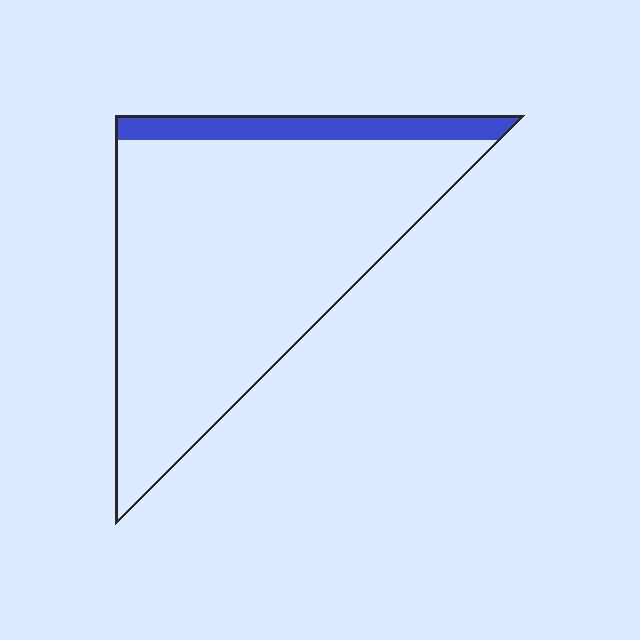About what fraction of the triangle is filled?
About one eighth (1/8).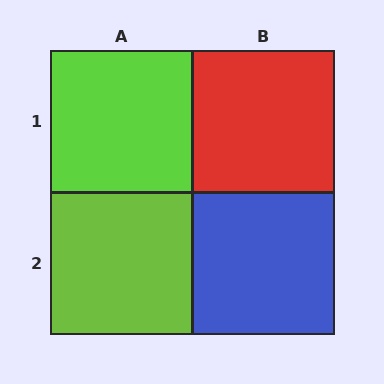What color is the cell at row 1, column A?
Lime.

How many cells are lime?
2 cells are lime.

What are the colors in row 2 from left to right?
Lime, blue.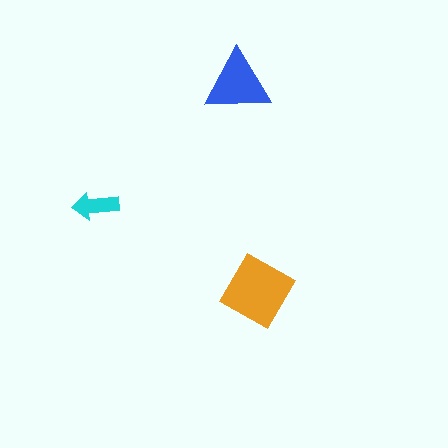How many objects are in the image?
There are 3 objects in the image.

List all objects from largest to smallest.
The orange diamond, the blue triangle, the cyan arrow.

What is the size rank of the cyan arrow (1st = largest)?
3rd.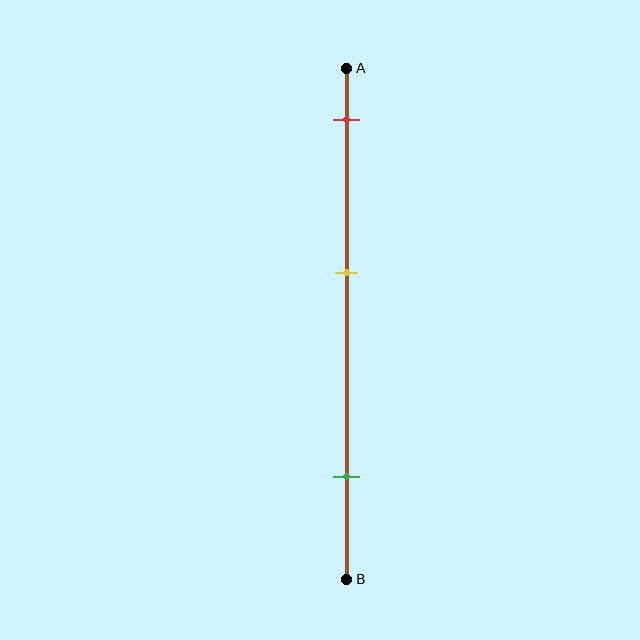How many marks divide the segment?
There are 3 marks dividing the segment.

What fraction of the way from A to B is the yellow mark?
The yellow mark is approximately 40% (0.4) of the way from A to B.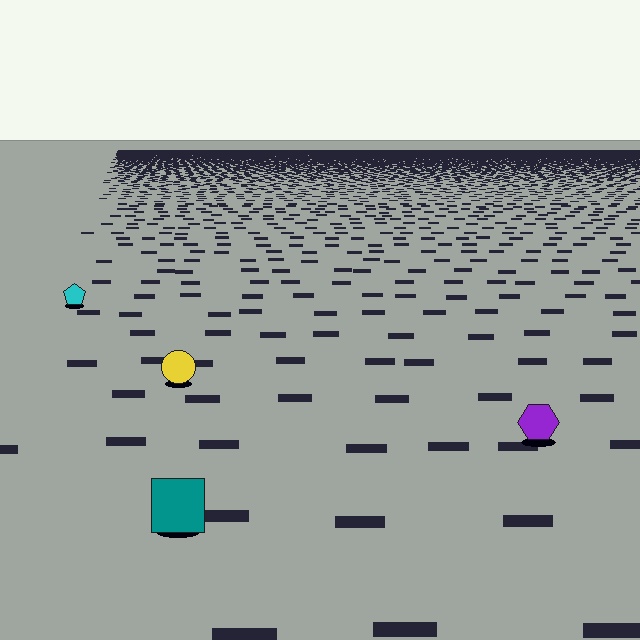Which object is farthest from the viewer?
The cyan pentagon is farthest from the viewer. It appears smaller and the ground texture around it is denser.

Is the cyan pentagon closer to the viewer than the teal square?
No. The teal square is closer — you can tell from the texture gradient: the ground texture is coarser near it.